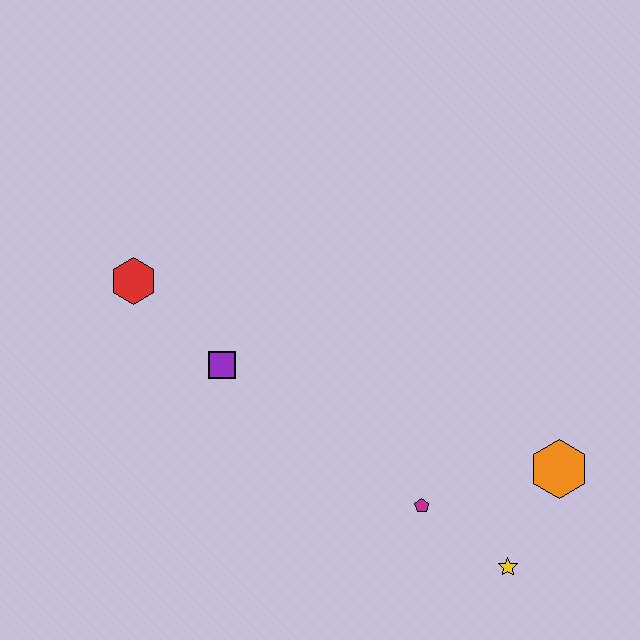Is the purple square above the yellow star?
Yes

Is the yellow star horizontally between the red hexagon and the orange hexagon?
Yes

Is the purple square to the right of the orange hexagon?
No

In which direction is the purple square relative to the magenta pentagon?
The purple square is to the left of the magenta pentagon.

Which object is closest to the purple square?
The red hexagon is closest to the purple square.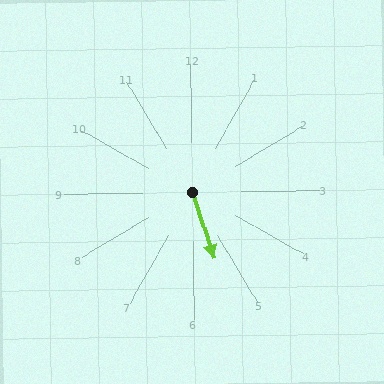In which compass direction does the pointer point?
South.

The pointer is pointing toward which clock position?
Roughly 5 o'clock.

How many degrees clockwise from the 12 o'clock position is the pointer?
Approximately 163 degrees.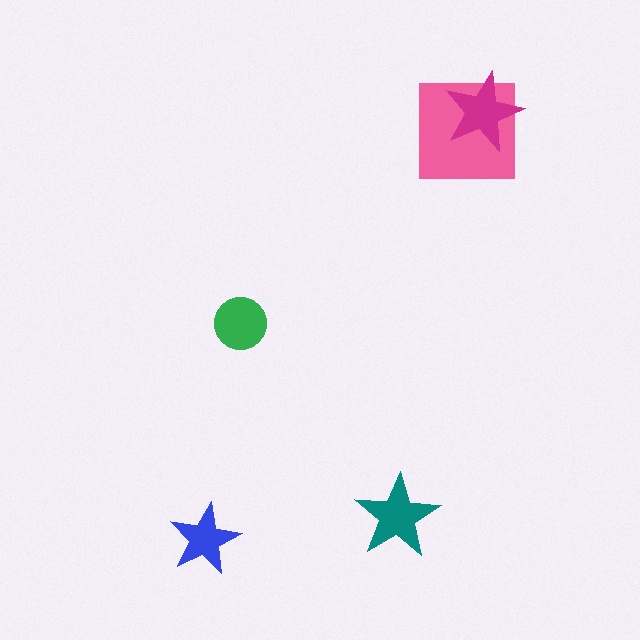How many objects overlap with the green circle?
0 objects overlap with the green circle.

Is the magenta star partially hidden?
No, no other shape covers it.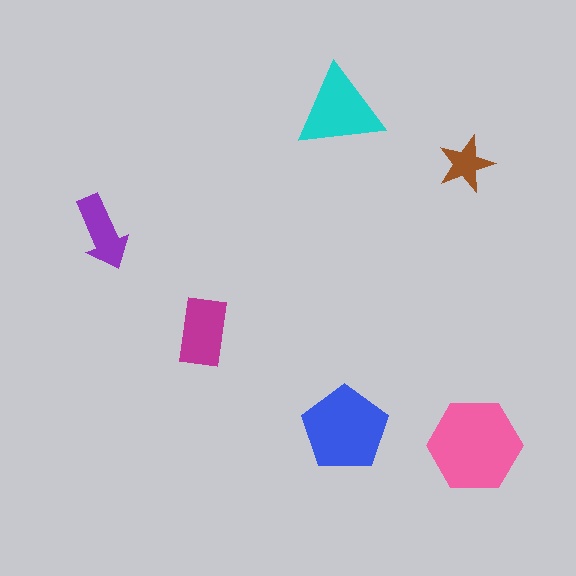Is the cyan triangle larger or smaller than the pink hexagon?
Smaller.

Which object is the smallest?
The brown star.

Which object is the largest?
The pink hexagon.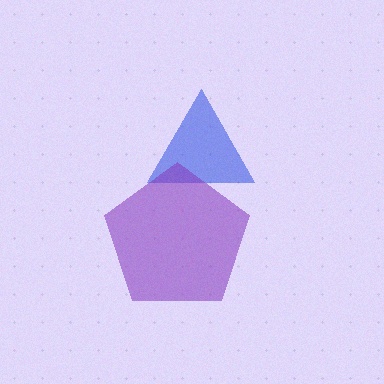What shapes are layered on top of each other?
The layered shapes are: a blue triangle, a purple pentagon.